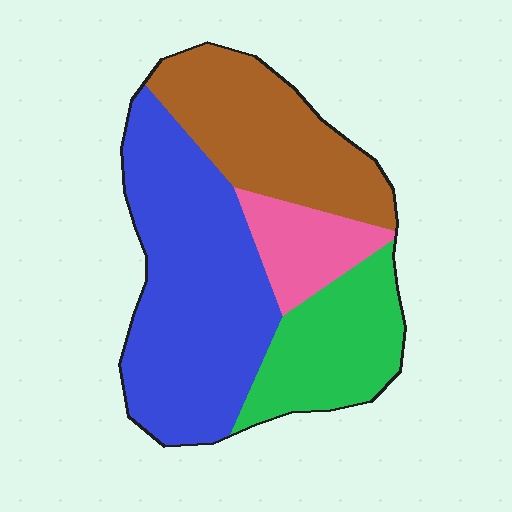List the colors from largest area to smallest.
From largest to smallest: blue, brown, green, pink.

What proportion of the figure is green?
Green covers roughly 20% of the figure.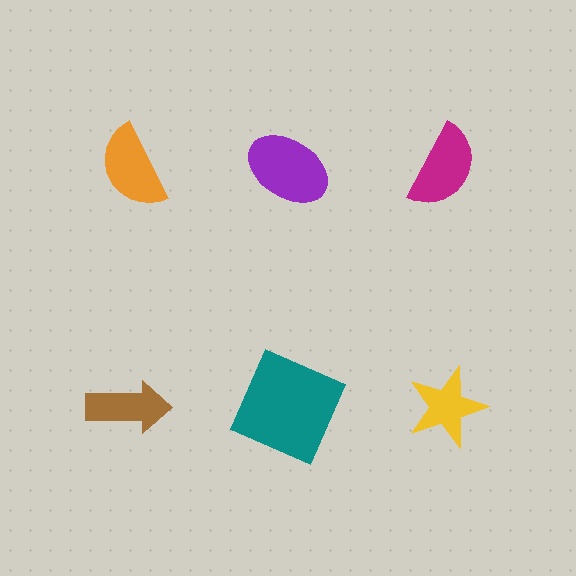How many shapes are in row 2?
3 shapes.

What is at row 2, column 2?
A teal square.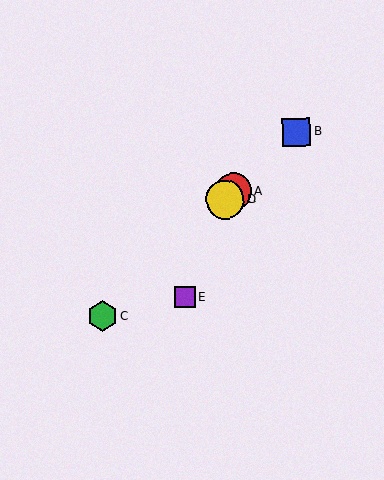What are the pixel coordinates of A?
Object A is at (233, 192).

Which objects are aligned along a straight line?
Objects A, B, C, D are aligned along a straight line.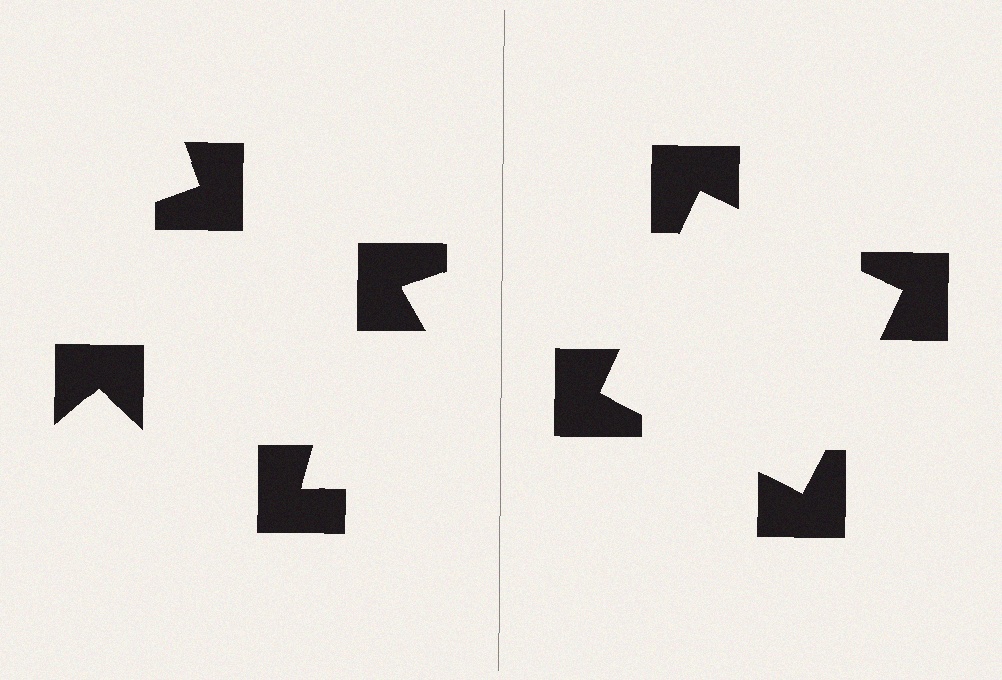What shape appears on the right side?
An illusory square.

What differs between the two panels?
The notched squares are positioned identically on both sides; only the wedge orientations differ. On the right they align to a square; on the left they are misaligned.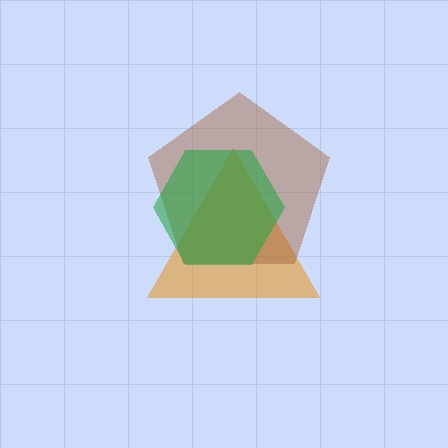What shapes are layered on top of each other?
The layered shapes are: an orange triangle, a brown pentagon, a green hexagon.